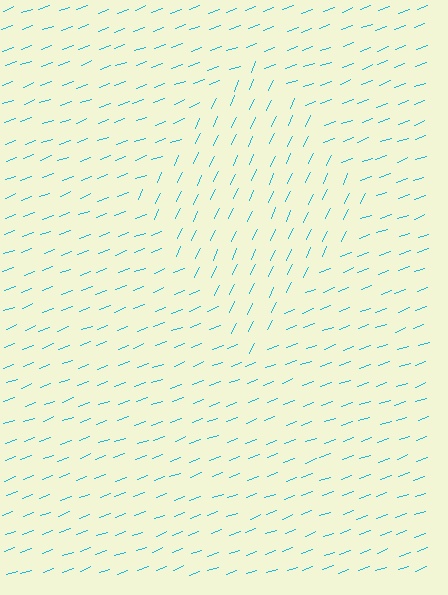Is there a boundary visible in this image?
Yes, there is a texture boundary formed by a change in line orientation.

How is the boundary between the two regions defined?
The boundary is defined purely by a change in line orientation (approximately 45 degrees difference). All lines are the same color and thickness.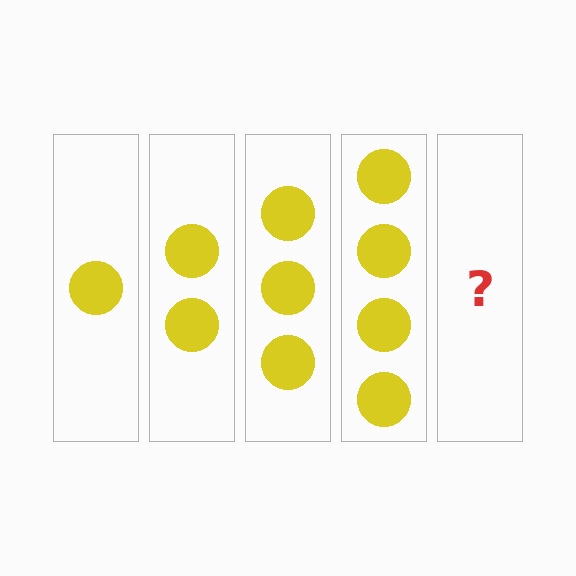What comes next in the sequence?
The next element should be 5 circles.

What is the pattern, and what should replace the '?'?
The pattern is that each step adds one more circle. The '?' should be 5 circles.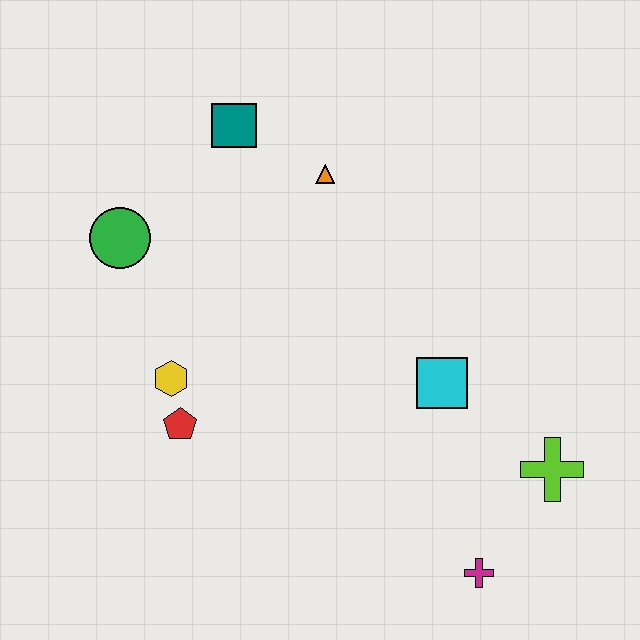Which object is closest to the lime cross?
The magenta cross is closest to the lime cross.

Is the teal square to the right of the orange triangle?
No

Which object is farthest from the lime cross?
The green circle is farthest from the lime cross.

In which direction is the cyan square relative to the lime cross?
The cyan square is to the left of the lime cross.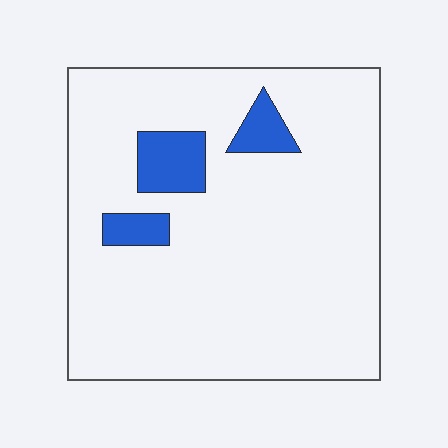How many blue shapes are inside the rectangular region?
3.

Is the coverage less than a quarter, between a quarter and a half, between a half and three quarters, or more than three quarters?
Less than a quarter.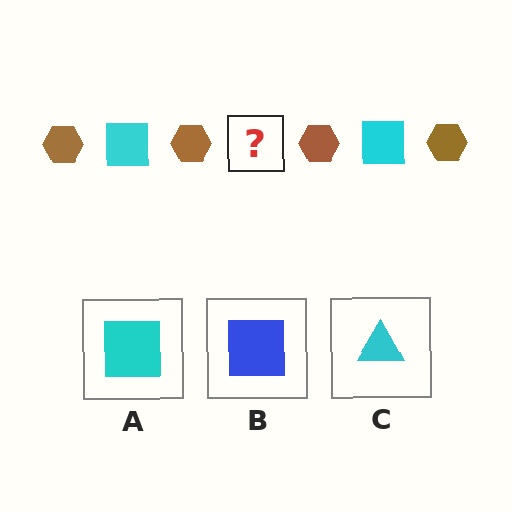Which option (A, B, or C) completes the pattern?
A.